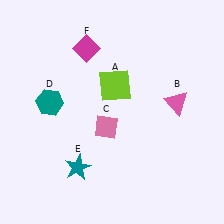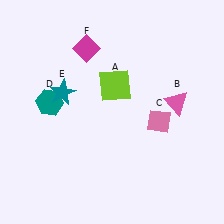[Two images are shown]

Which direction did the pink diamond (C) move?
The pink diamond (C) moved right.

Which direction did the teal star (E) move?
The teal star (E) moved up.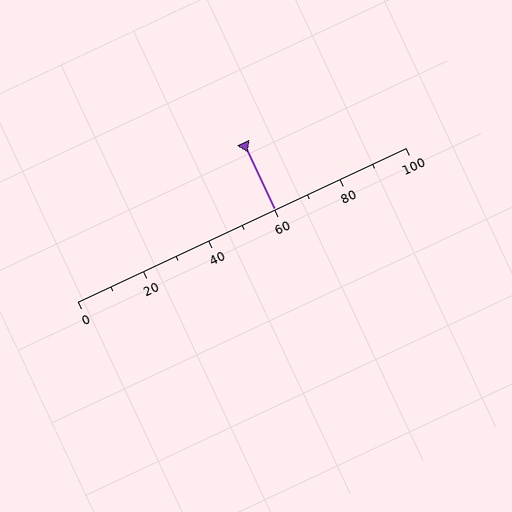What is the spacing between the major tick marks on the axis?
The major ticks are spaced 20 apart.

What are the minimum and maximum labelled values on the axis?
The axis runs from 0 to 100.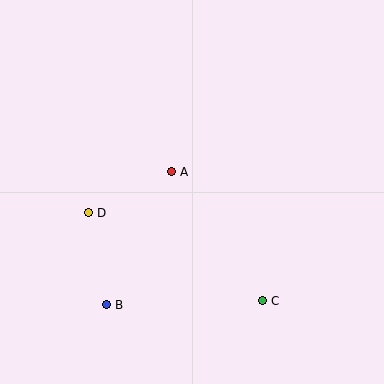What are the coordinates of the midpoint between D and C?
The midpoint between D and C is at (176, 257).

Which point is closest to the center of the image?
Point A at (172, 172) is closest to the center.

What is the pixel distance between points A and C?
The distance between A and C is 157 pixels.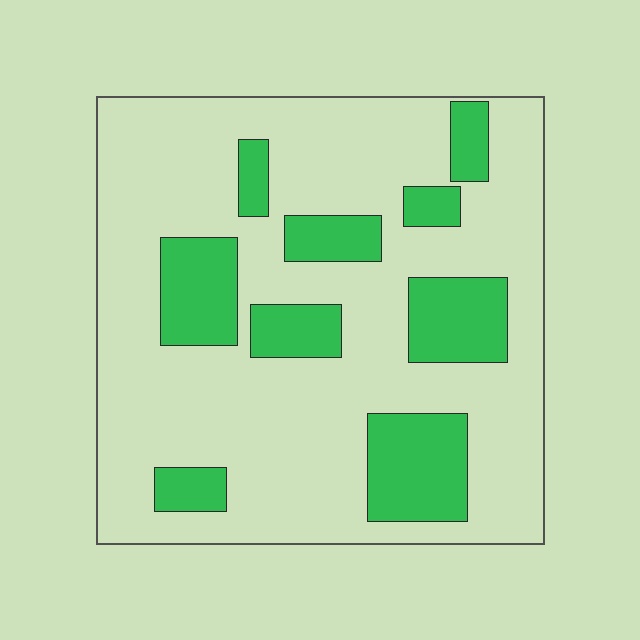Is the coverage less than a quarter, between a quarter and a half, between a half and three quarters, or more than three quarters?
Less than a quarter.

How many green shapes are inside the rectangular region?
9.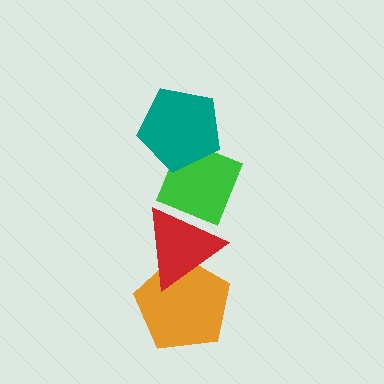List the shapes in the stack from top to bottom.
From top to bottom: the teal pentagon, the green diamond, the red triangle, the orange pentagon.